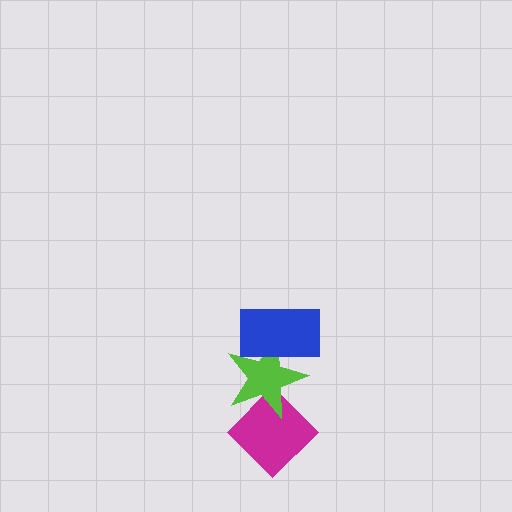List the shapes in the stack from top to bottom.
From top to bottom: the blue rectangle, the lime star, the magenta diamond.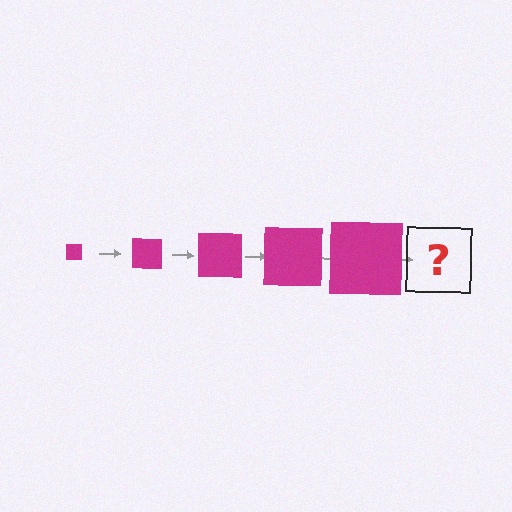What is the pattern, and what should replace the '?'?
The pattern is that the square gets progressively larger each step. The '?' should be a magenta square, larger than the previous one.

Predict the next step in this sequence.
The next step is a magenta square, larger than the previous one.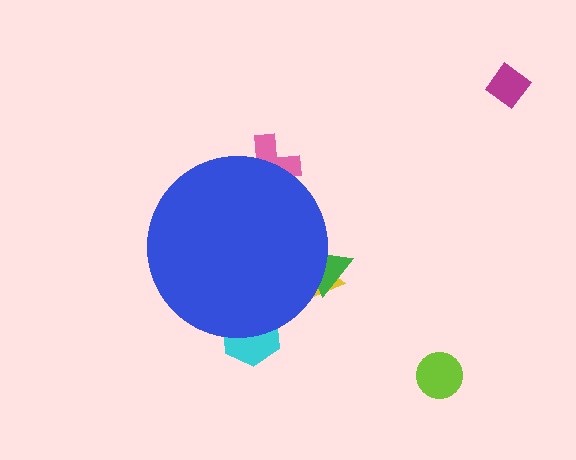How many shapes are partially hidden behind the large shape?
4 shapes are partially hidden.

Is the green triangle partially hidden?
Yes, the green triangle is partially hidden behind the blue circle.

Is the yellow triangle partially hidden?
Yes, the yellow triangle is partially hidden behind the blue circle.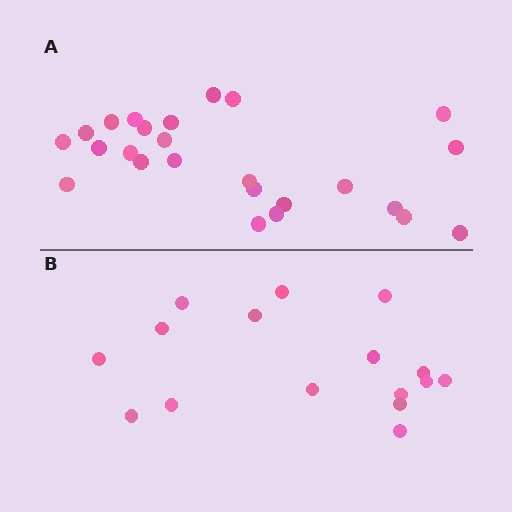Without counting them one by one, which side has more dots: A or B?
Region A (the top region) has more dots.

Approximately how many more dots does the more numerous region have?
Region A has roughly 8 or so more dots than region B.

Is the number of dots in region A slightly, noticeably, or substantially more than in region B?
Region A has substantially more. The ratio is roughly 1.6 to 1.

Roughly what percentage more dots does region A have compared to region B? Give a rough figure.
About 55% more.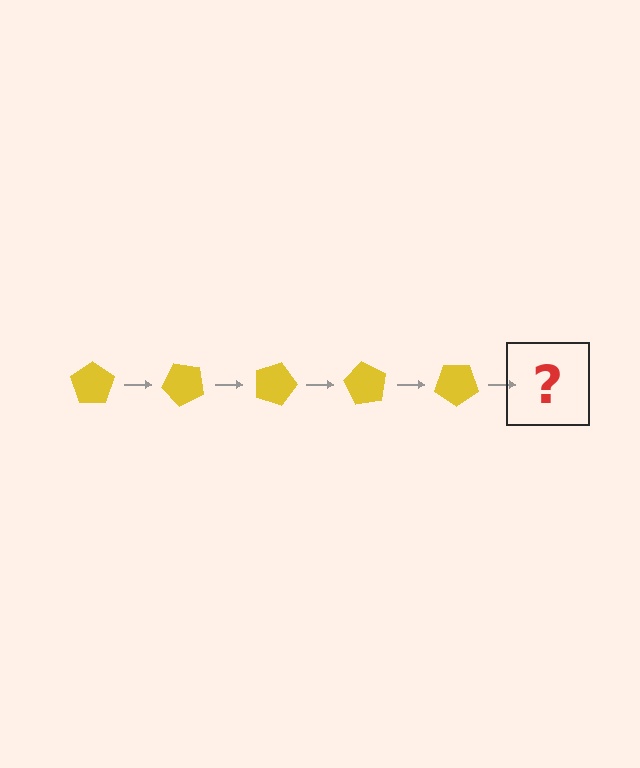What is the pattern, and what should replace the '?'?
The pattern is that the pentagon rotates 45 degrees each step. The '?' should be a yellow pentagon rotated 225 degrees.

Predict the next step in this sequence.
The next step is a yellow pentagon rotated 225 degrees.